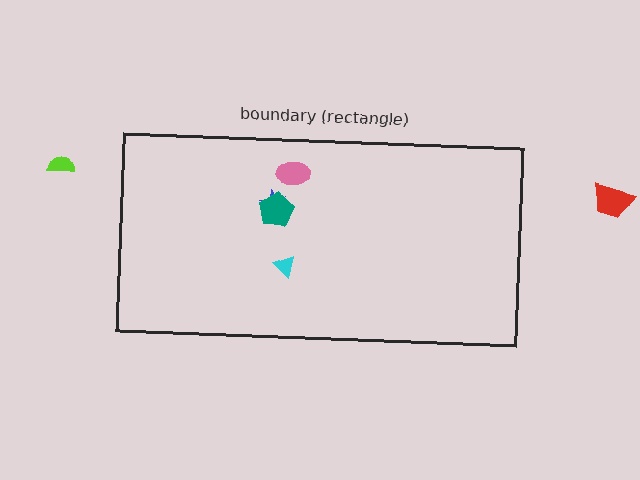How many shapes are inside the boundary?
4 inside, 2 outside.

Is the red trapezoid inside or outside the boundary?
Outside.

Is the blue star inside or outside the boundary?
Inside.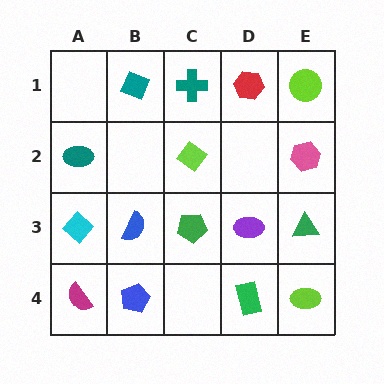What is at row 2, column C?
A lime diamond.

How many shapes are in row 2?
3 shapes.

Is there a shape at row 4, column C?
No, that cell is empty.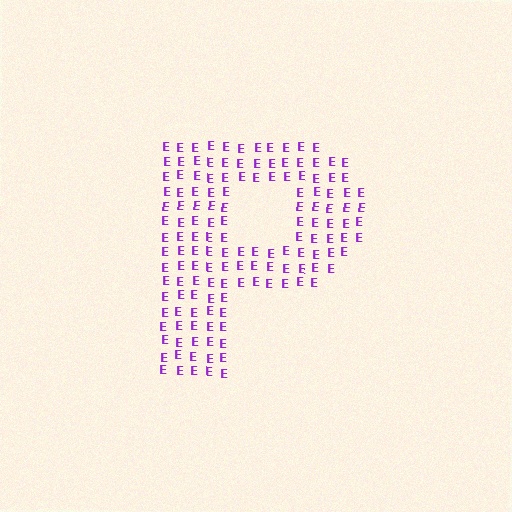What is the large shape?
The large shape is the letter P.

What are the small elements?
The small elements are letter E's.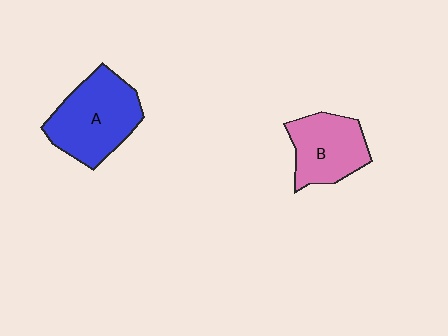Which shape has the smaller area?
Shape B (pink).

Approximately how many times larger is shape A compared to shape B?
Approximately 1.3 times.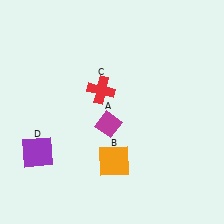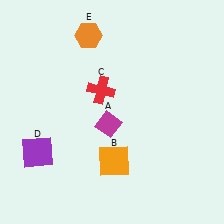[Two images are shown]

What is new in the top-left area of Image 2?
An orange hexagon (E) was added in the top-left area of Image 2.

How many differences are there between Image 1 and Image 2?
There is 1 difference between the two images.